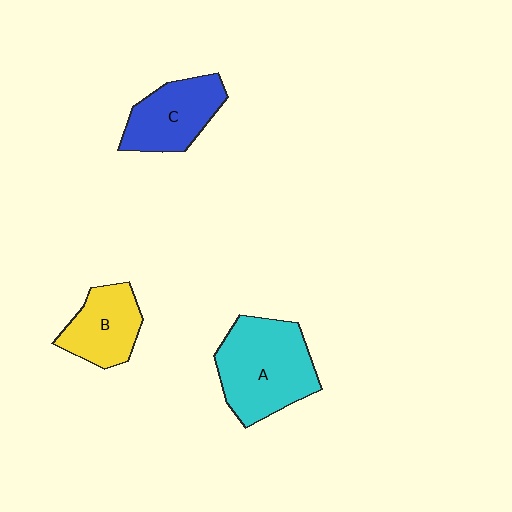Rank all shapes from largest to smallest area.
From largest to smallest: A (cyan), C (blue), B (yellow).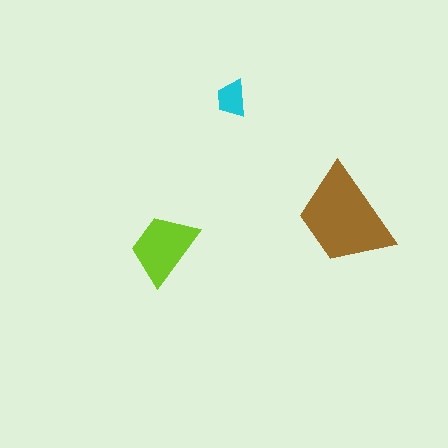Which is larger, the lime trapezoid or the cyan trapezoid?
The lime one.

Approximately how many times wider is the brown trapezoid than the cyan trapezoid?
About 3 times wider.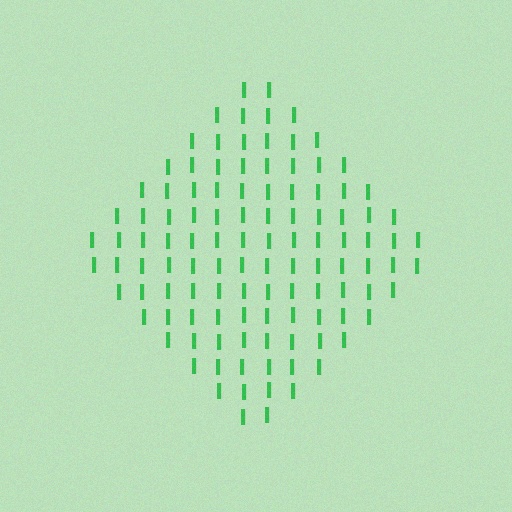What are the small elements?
The small elements are letter I's.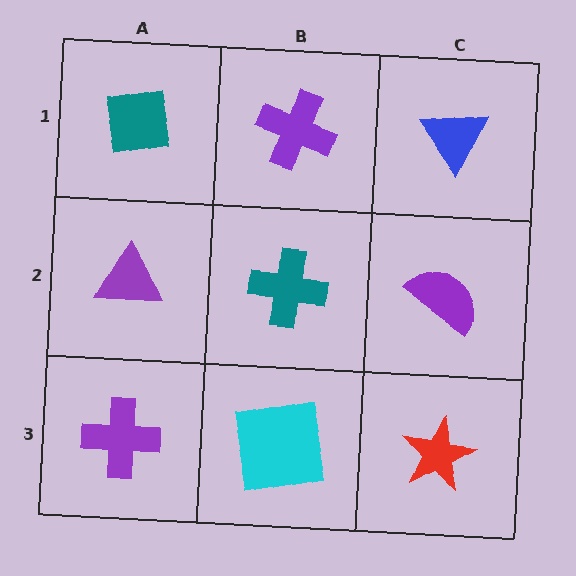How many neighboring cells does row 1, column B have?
3.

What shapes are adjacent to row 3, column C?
A purple semicircle (row 2, column C), a cyan square (row 3, column B).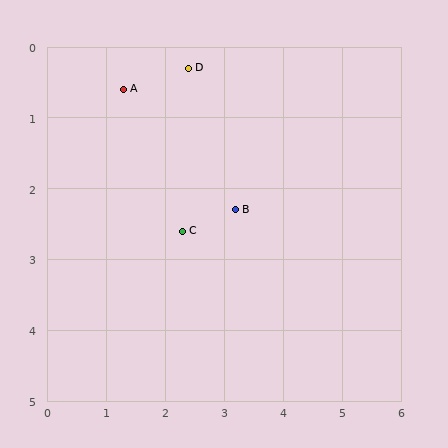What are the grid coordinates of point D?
Point D is at approximately (2.4, 0.3).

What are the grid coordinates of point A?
Point A is at approximately (1.3, 0.6).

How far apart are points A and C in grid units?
Points A and C are about 2.2 grid units apart.